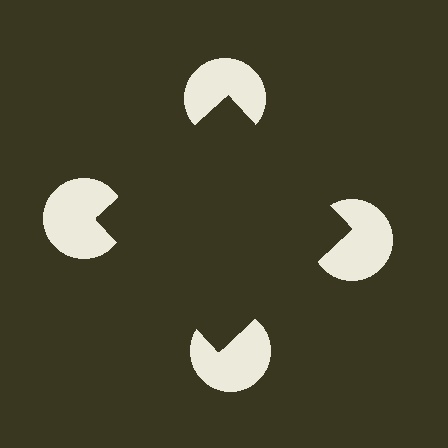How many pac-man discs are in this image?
There are 4 — one at each vertex of the illusory square.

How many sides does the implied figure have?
4 sides.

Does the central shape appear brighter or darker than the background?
It typically appears slightly darker than the background, even though no actual brightness change is drawn.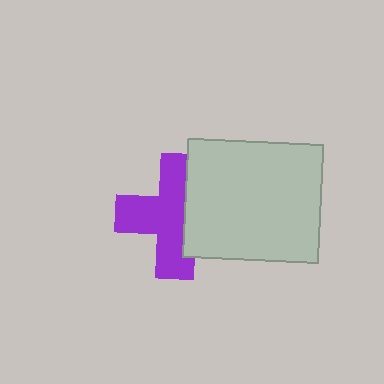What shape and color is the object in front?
The object in front is a light gray rectangle.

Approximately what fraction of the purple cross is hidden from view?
Roughly 36% of the purple cross is hidden behind the light gray rectangle.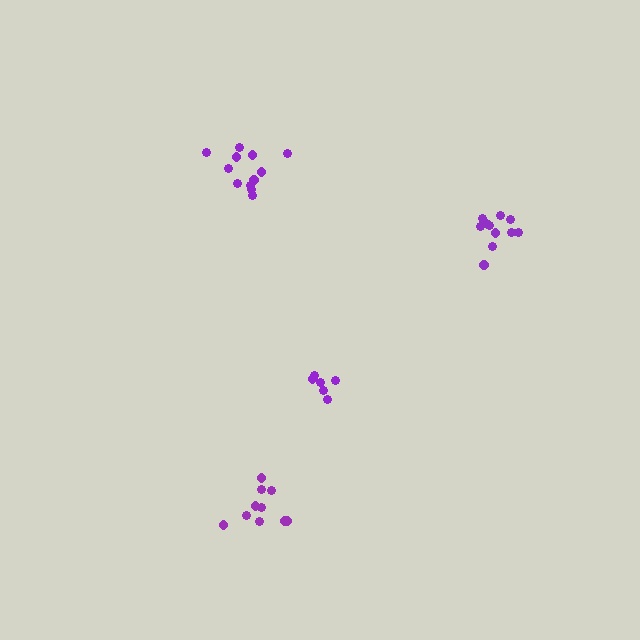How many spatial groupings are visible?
There are 4 spatial groupings.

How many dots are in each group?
Group 1: 12 dots, Group 2: 6 dots, Group 3: 10 dots, Group 4: 11 dots (39 total).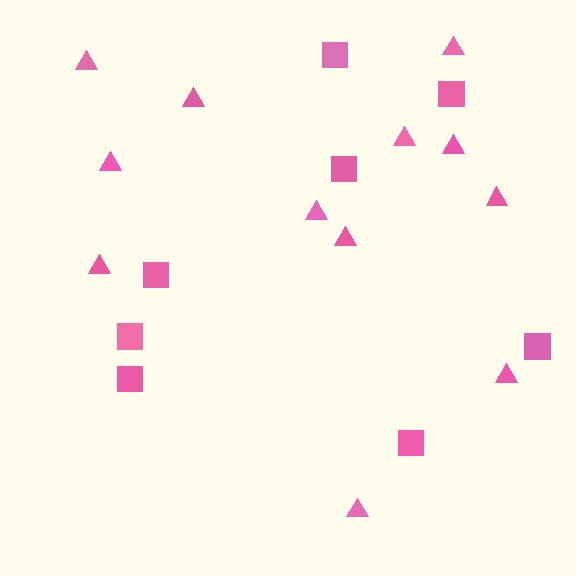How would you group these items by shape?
There are 2 groups: one group of squares (8) and one group of triangles (12).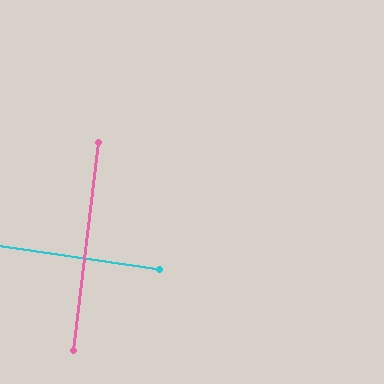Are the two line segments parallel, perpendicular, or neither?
Perpendicular — they meet at approximately 88°.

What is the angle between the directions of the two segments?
Approximately 88 degrees.